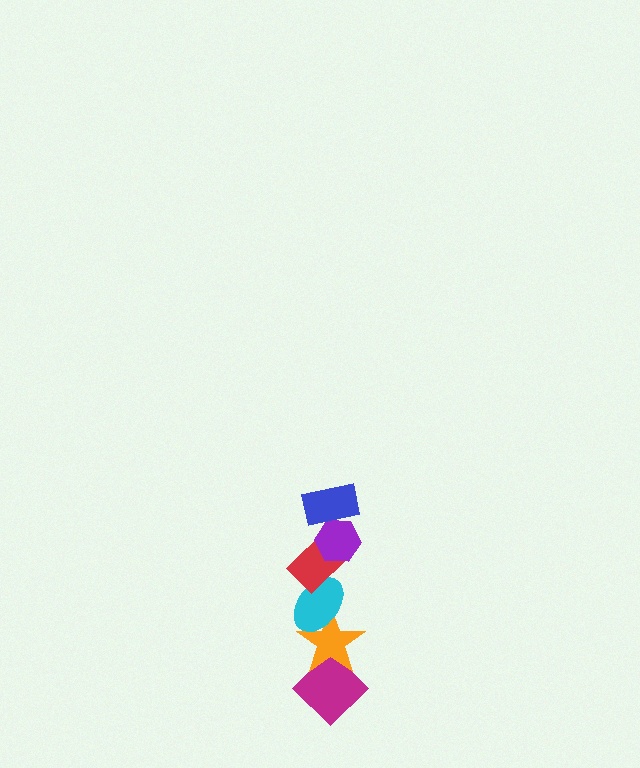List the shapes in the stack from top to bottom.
From top to bottom: the blue rectangle, the purple hexagon, the red rectangle, the cyan ellipse, the orange star, the magenta diamond.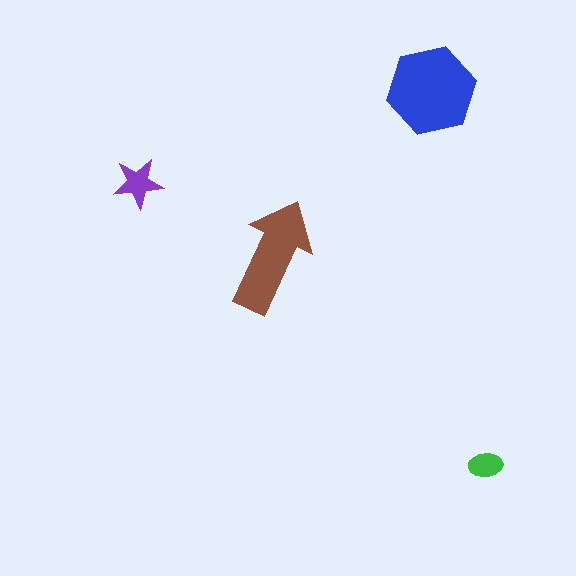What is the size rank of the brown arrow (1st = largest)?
2nd.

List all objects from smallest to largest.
The green ellipse, the purple star, the brown arrow, the blue hexagon.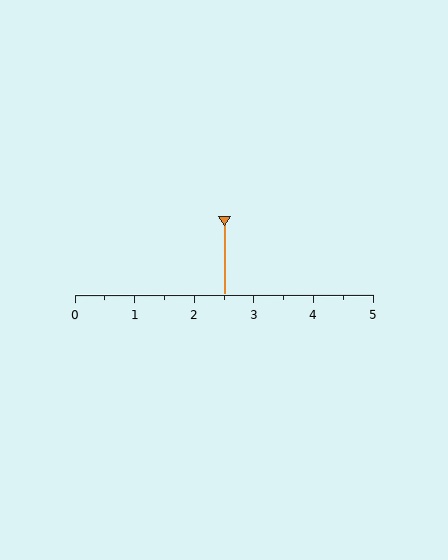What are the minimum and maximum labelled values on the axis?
The axis runs from 0 to 5.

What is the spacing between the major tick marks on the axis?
The major ticks are spaced 1 apart.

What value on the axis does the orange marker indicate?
The marker indicates approximately 2.5.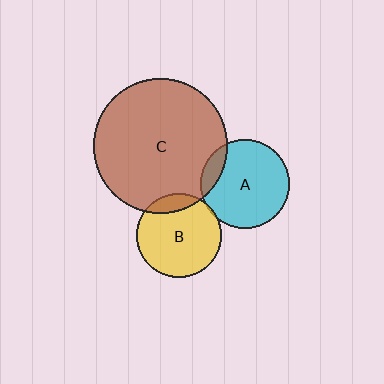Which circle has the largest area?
Circle C (brown).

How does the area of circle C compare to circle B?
Approximately 2.5 times.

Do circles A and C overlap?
Yes.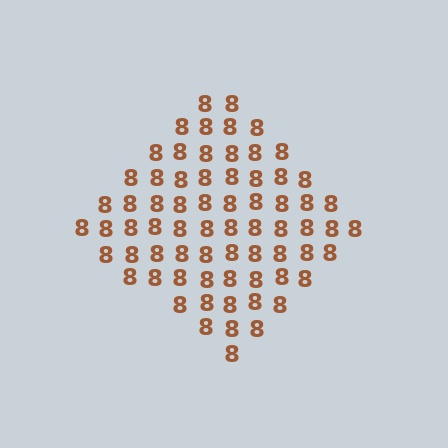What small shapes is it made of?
It is made of small digit 8's.